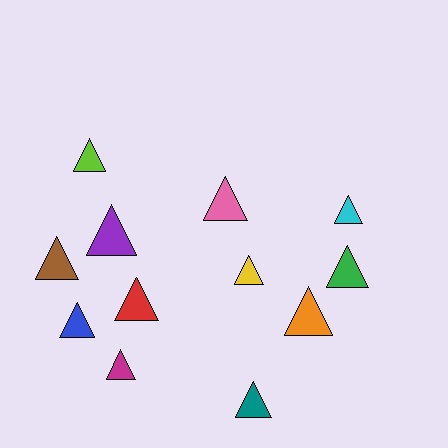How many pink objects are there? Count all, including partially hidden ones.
There is 1 pink object.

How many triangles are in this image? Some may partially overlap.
There are 12 triangles.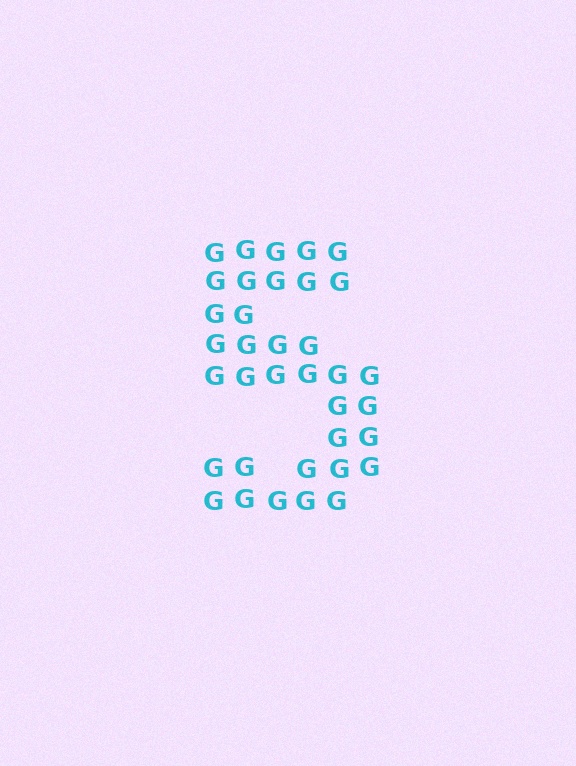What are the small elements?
The small elements are letter G's.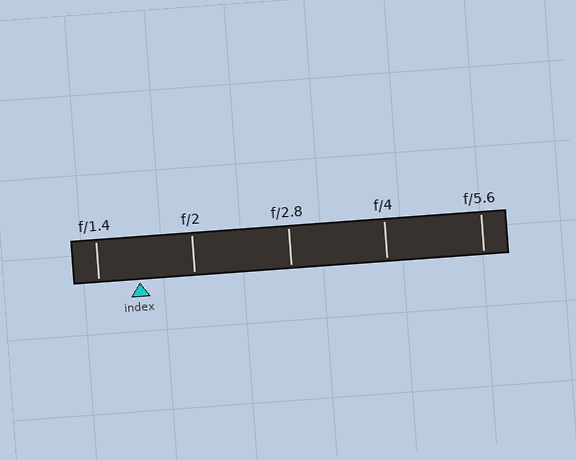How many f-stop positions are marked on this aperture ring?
There are 5 f-stop positions marked.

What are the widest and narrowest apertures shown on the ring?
The widest aperture shown is f/1.4 and the narrowest is f/5.6.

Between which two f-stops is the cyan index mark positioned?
The index mark is between f/1.4 and f/2.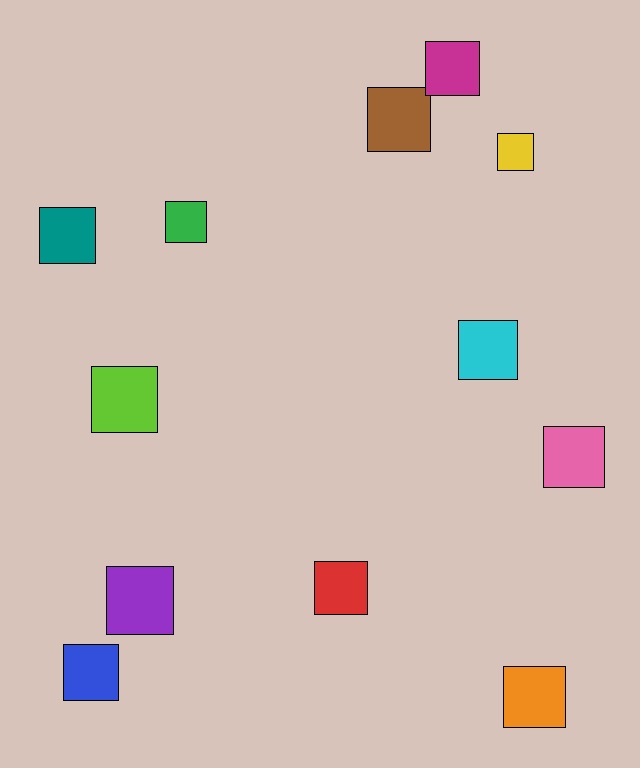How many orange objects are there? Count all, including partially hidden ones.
There is 1 orange object.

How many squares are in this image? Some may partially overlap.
There are 12 squares.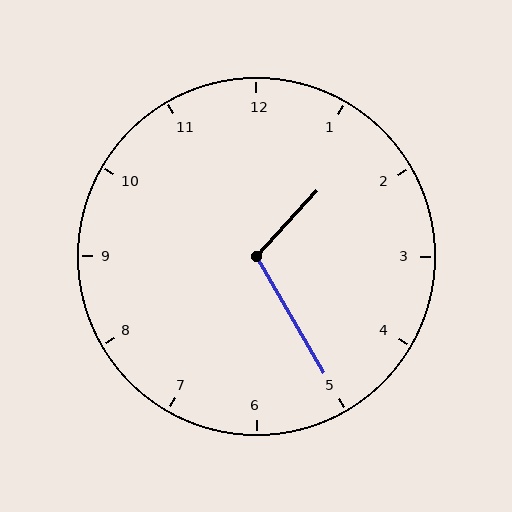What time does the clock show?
1:25.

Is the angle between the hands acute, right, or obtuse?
It is obtuse.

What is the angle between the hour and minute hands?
Approximately 108 degrees.